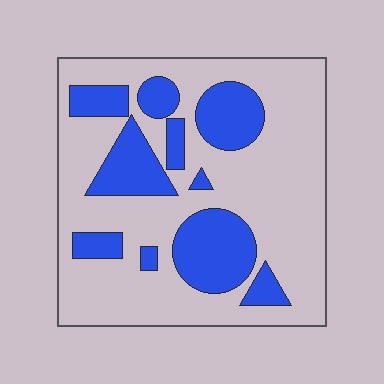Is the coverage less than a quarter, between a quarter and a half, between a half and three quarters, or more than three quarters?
Between a quarter and a half.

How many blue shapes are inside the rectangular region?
10.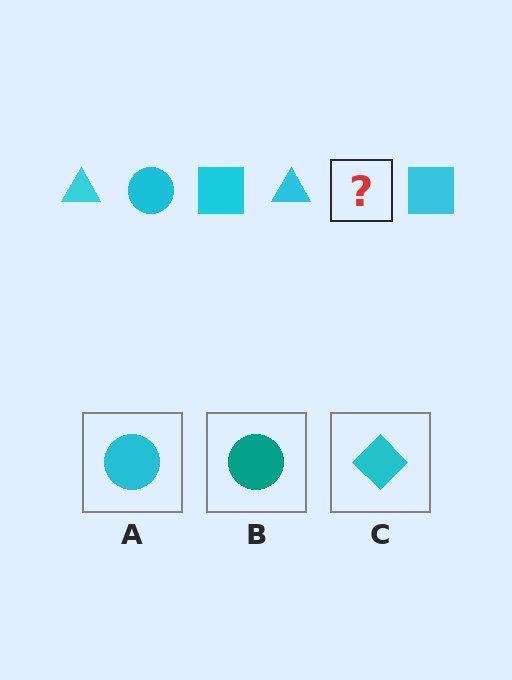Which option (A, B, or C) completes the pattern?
A.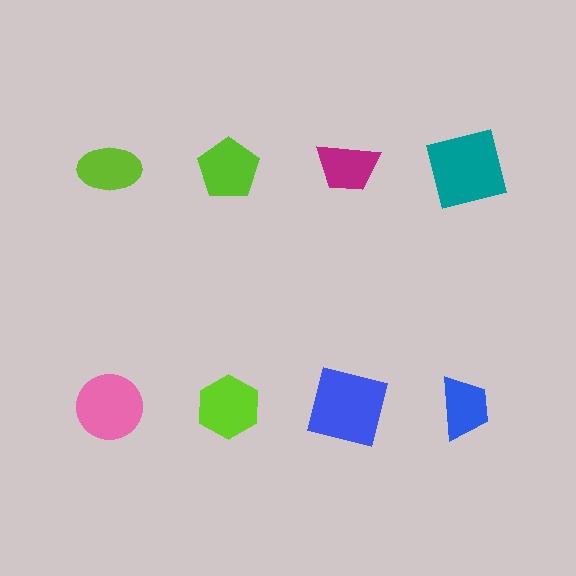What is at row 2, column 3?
A blue square.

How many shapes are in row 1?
4 shapes.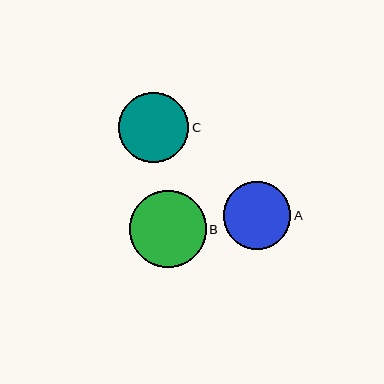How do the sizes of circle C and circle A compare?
Circle C and circle A are approximately the same size.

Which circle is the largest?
Circle B is the largest with a size of approximately 77 pixels.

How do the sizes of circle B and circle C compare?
Circle B and circle C are approximately the same size.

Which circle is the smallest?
Circle A is the smallest with a size of approximately 67 pixels.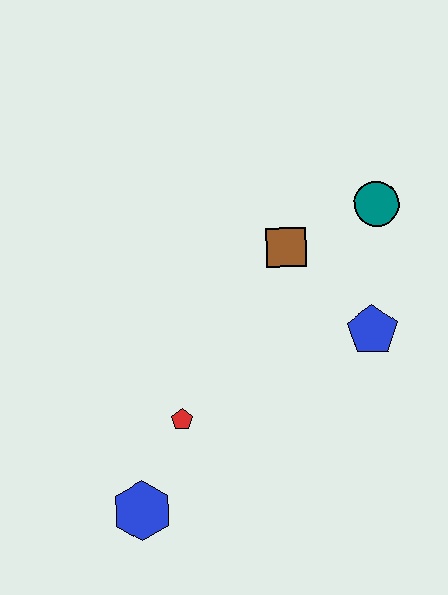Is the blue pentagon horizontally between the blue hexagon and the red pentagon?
No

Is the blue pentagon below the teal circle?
Yes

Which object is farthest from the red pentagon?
The teal circle is farthest from the red pentagon.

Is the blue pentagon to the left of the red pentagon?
No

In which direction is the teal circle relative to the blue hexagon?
The teal circle is above the blue hexagon.